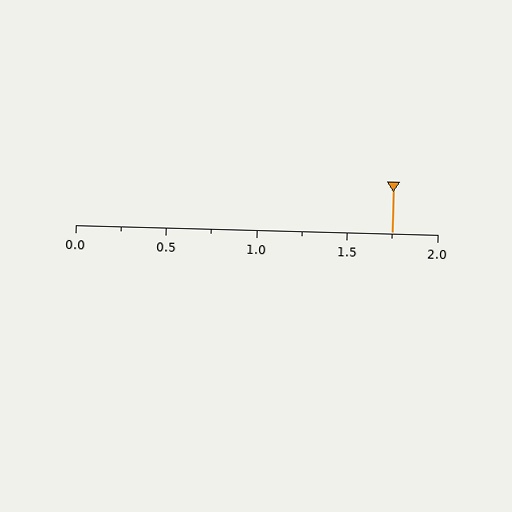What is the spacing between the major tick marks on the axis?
The major ticks are spaced 0.5 apart.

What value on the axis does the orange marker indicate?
The marker indicates approximately 1.75.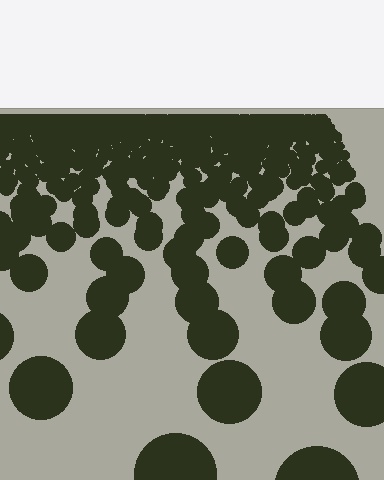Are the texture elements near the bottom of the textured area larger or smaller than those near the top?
Larger. Near the bottom, elements are closer to the viewer and appear at a bigger on-screen size.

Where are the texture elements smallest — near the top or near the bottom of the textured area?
Near the top.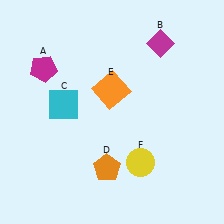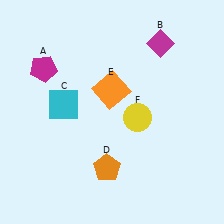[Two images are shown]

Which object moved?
The yellow circle (F) moved up.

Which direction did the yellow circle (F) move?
The yellow circle (F) moved up.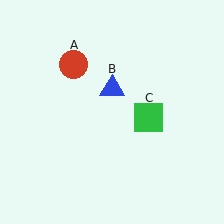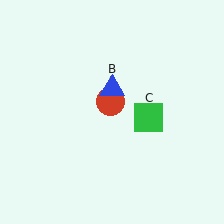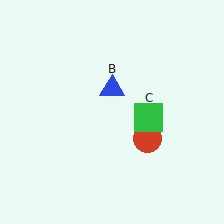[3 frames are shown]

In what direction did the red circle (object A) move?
The red circle (object A) moved down and to the right.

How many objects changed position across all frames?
1 object changed position: red circle (object A).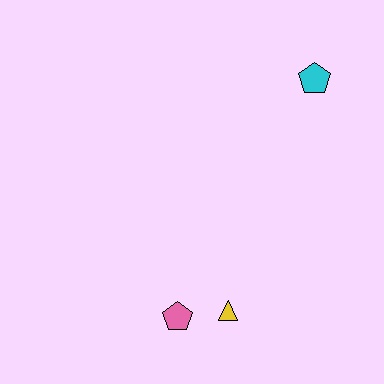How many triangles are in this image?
There is 1 triangle.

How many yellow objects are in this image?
There is 1 yellow object.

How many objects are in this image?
There are 3 objects.